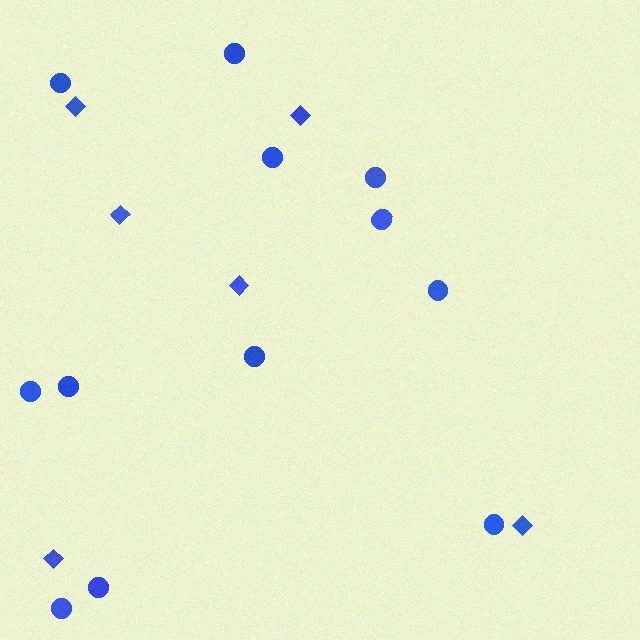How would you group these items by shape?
There are 2 groups: one group of diamonds (6) and one group of circles (12).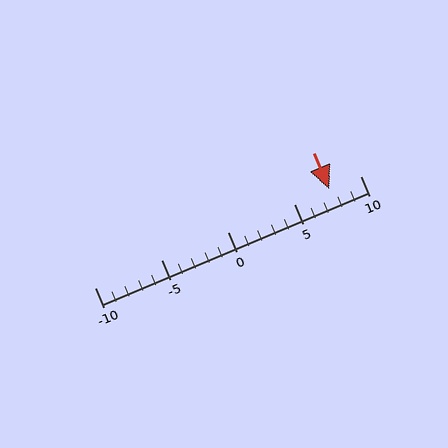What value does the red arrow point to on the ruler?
The red arrow points to approximately 8.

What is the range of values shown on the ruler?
The ruler shows values from -10 to 10.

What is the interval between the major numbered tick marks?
The major tick marks are spaced 5 units apart.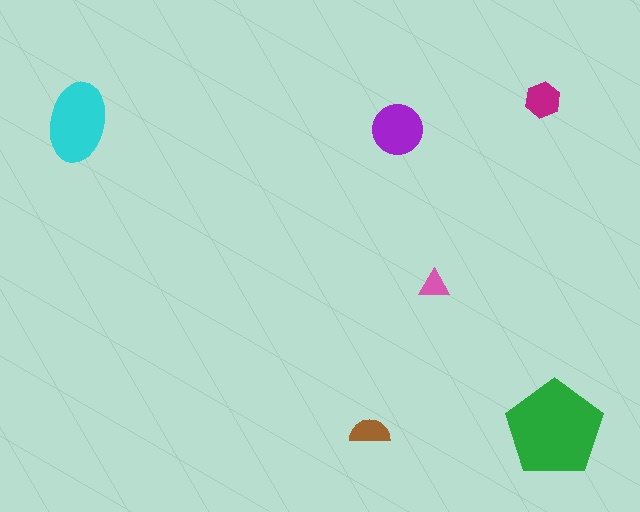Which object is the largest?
The green pentagon.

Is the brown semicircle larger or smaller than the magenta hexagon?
Smaller.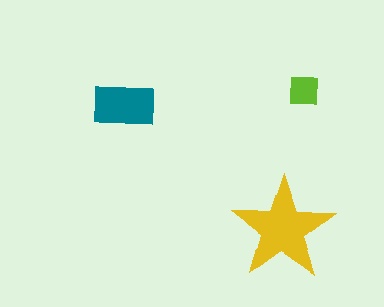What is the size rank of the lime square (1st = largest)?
3rd.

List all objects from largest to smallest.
The yellow star, the teal rectangle, the lime square.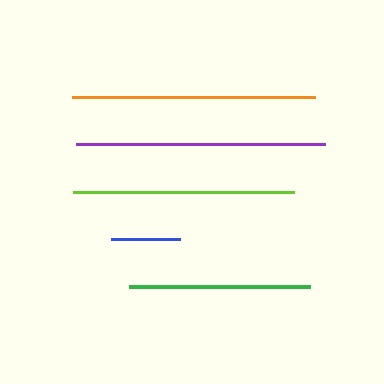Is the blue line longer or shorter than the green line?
The green line is longer than the blue line.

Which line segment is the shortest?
The blue line is the shortest at approximately 69 pixels.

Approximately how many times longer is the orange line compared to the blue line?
The orange line is approximately 3.5 times the length of the blue line.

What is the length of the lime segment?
The lime segment is approximately 222 pixels long.